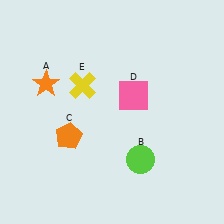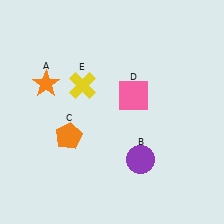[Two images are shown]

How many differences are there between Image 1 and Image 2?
There is 1 difference between the two images.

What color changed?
The circle (B) changed from lime in Image 1 to purple in Image 2.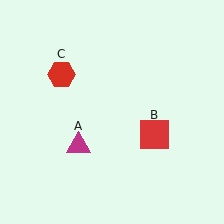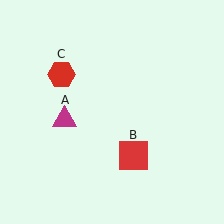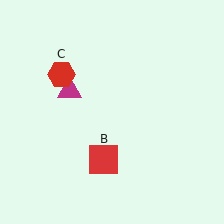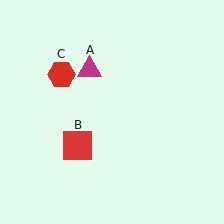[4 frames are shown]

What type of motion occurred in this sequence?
The magenta triangle (object A), red square (object B) rotated clockwise around the center of the scene.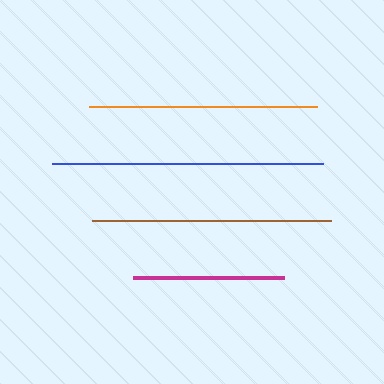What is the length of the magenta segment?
The magenta segment is approximately 151 pixels long.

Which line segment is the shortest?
The magenta line is the shortest at approximately 151 pixels.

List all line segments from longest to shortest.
From longest to shortest: blue, brown, orange, magenta.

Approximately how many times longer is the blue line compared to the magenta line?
The blue line is approximately 1.8 times the length of the magenta line.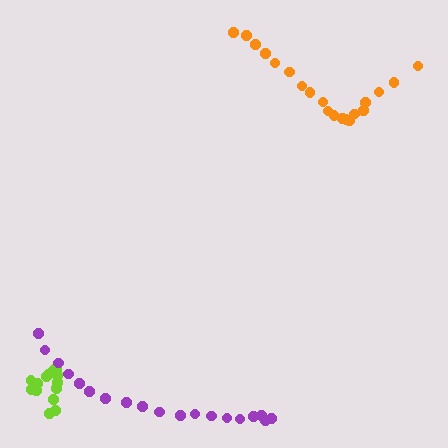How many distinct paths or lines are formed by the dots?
There are 3 distinct paths.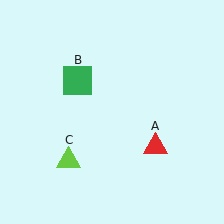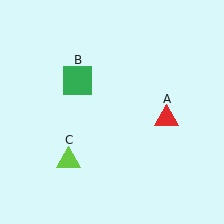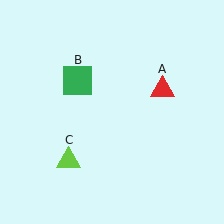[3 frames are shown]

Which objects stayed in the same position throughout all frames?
Green square (object B) and lime triangle (object C) remained stationary.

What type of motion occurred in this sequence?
The red triangle (object A) rotated counterclockwise around the center of the scene.